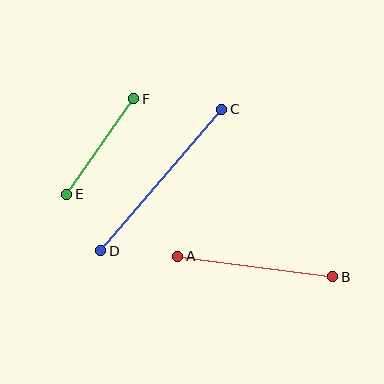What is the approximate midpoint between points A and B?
The midpoint is at approximately (255, 266) pixels.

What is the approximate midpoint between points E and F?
The midpoint is at approximately (100, 146) pixels.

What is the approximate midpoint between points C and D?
The midpoint is at approximately (161, 180) pixels.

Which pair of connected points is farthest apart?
Points C and D are farthest apart.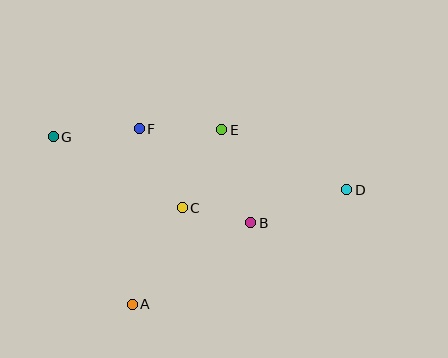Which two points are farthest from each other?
Points D and G are farthest from each other.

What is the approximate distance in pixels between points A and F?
The distance between A and F is approximately 176 pixels.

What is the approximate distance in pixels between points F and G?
The distance between F and G is approximately 86 pixels.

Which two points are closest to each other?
Points B and C are closest to each other.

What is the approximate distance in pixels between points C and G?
The distance between C and G is approximately 147 pixels.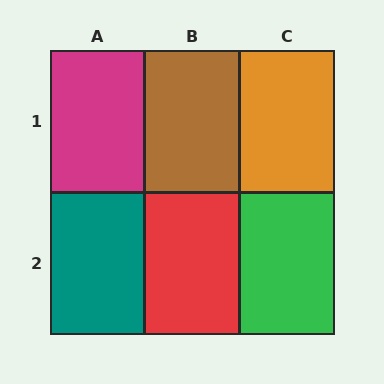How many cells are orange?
1 cell is orange.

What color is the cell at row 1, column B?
Brown.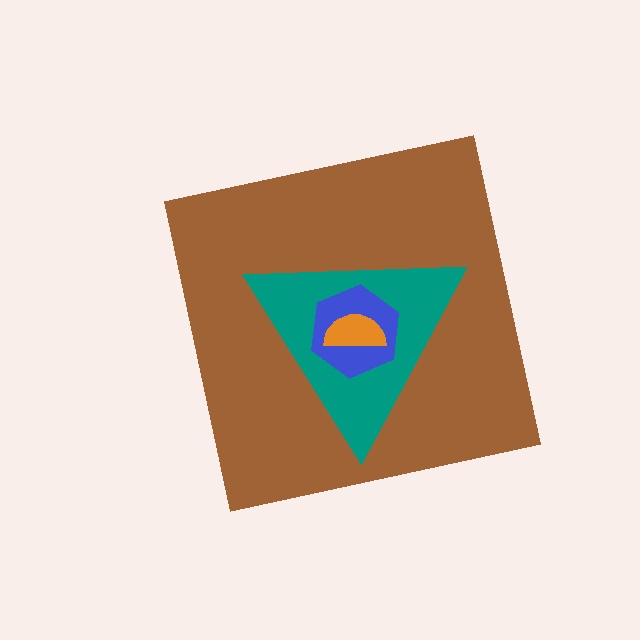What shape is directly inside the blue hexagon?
The orange semicircle.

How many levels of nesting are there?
4.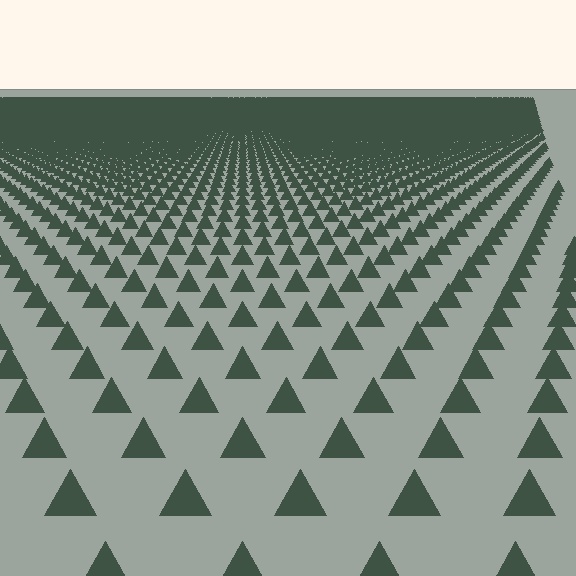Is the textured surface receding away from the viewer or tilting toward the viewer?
The surface is receding away from the viewer. Texture elements get smaller and denser toward the top.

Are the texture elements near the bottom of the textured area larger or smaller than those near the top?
Larger. Near the bottom, elements are closer to the viewer and appear at a bigger on-screen size.